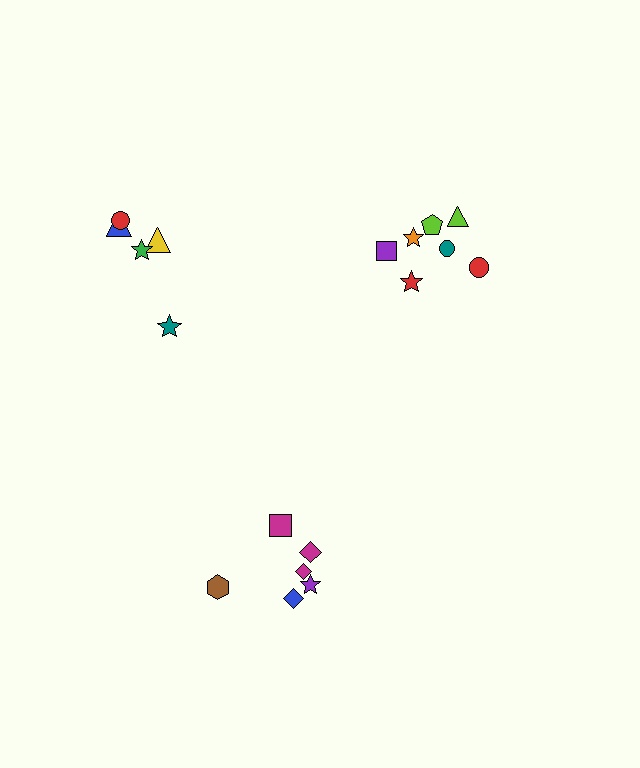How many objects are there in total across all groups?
There are 18 objects.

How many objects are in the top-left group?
There are 5 objects.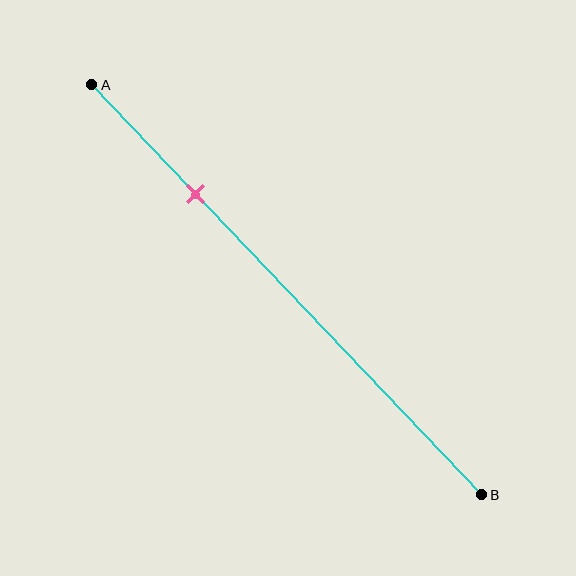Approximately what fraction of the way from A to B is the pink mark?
The pink mark is approximately 25% of the way from A to B.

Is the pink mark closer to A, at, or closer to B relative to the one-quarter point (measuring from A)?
The pink mark is approximately at the one-quarter point of segment AB.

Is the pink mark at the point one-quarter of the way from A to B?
Yes, the mark is approximately at the one-quarter point.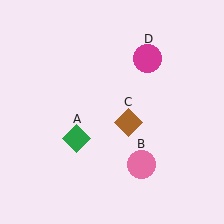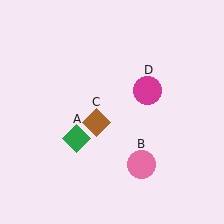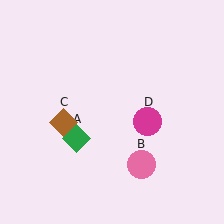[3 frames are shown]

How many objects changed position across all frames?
2 objects changed position: brown diamond (object C), magenta circle (object D).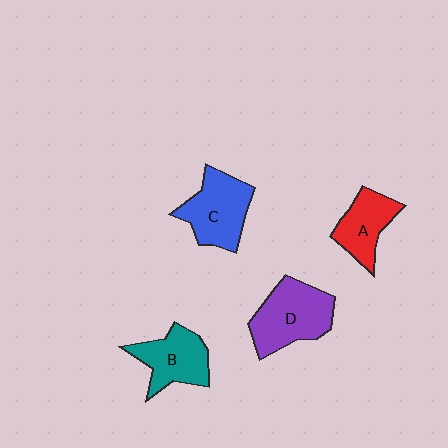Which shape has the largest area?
Shape D (purple).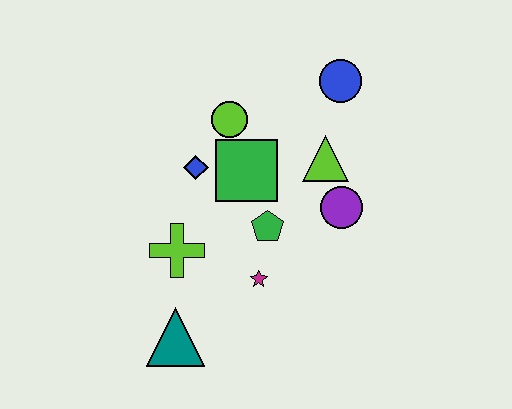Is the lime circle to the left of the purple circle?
Yes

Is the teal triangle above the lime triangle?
No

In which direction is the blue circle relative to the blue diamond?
The blue circle is to the right of the blue diamond.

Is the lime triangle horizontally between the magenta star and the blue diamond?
No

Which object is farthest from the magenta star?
The blue circle is farthest from the magenta star.